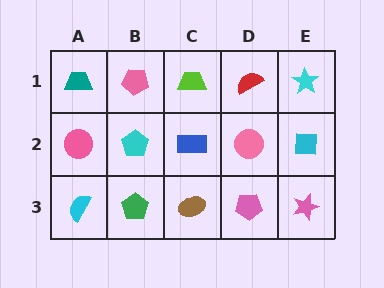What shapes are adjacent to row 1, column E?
A cyan square (row 2, column E), a red semicircle (row 1, column D).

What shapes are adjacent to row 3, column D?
A pink circle (row 2, column D), a brown ellipse (row 3, column C), a pink star (row 3, column E).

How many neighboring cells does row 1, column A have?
2.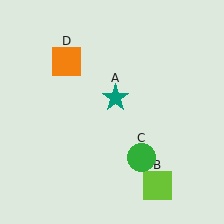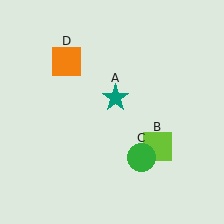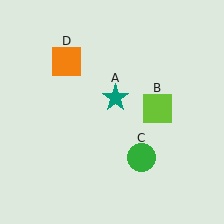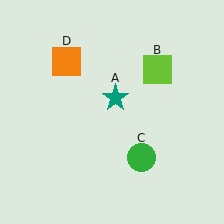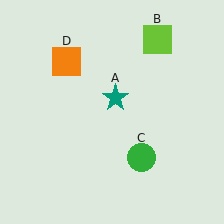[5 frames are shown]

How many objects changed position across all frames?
1 object changed position: lime square (object B).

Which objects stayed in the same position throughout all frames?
Teal star (object A) and green circle (object C) and orange square (object D) remained stationary.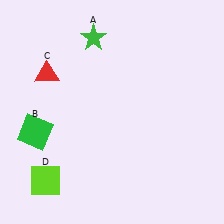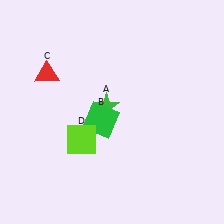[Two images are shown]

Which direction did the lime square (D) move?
The lime square (D) moved up.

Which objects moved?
The objects that moved are: the green star (A), the green square (B), the lime square (D).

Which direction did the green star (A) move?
The green star (A) moved down.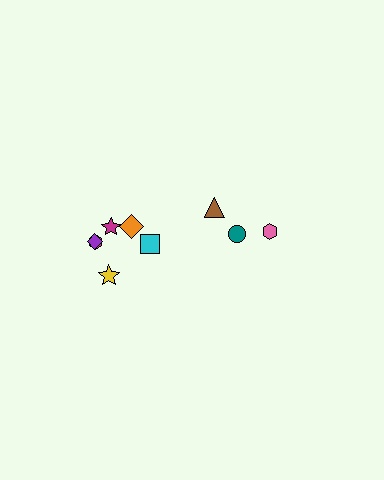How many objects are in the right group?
There are 3 objects.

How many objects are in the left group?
There are 6 objects.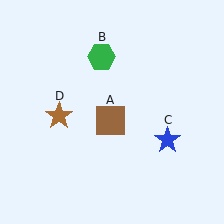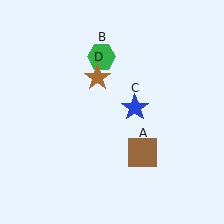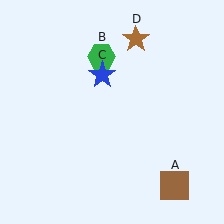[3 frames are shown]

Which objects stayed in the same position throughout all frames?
Green hexagon (object B) remained stationary.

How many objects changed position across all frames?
3 objects changed position: brown square (object A), blue star (object C), brown star (object D).